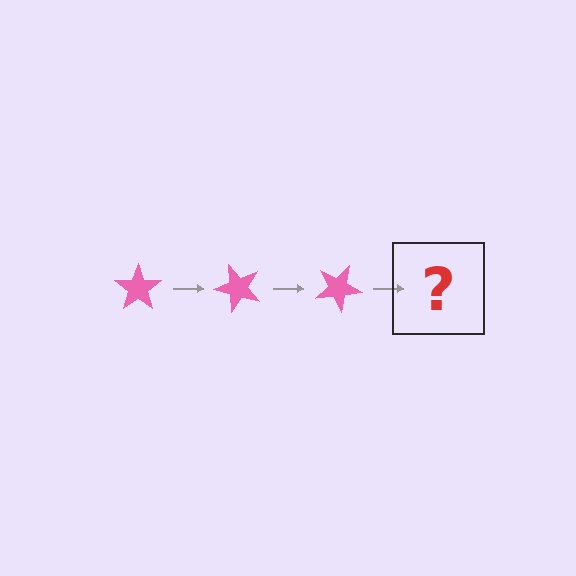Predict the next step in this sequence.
The next step is a pink star rotated 150 degrees.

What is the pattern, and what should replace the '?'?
The pattern is that the star rotates 50 degrees each step. The '?' should be a pink star rotated 150 degrees.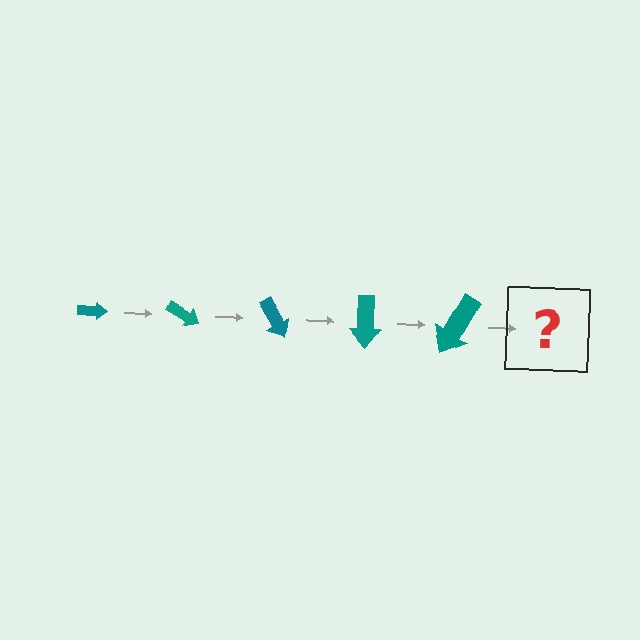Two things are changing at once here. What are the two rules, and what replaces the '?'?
The two rules are that the arrow grows larger each step and it rotates 30 degrees each step. The '?' should be an arrow, larger than the previous one and rotated 150 degrees from the start.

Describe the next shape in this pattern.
It should be an arrow, larger than the previous one and rotated 150 degrees from the start.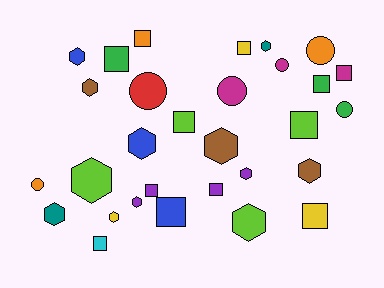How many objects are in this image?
There are 30 objects.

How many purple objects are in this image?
There are 4 purple objects.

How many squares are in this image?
There are 12 squares.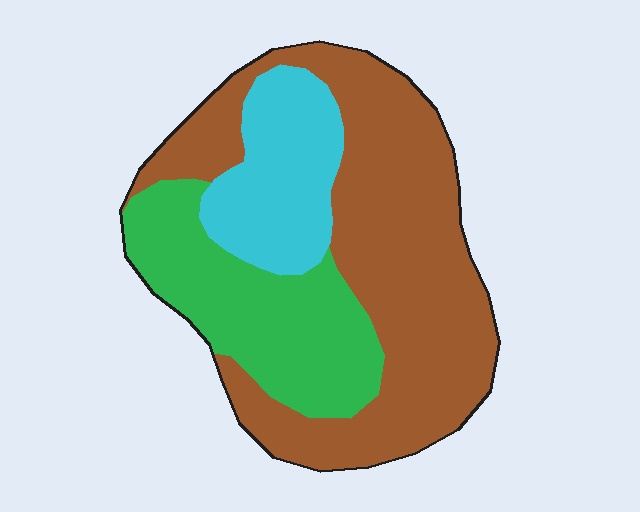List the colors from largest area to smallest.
From largest to smallest: brown, green, cyan.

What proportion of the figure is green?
Green takes up about one quarter (1/4) of the figure.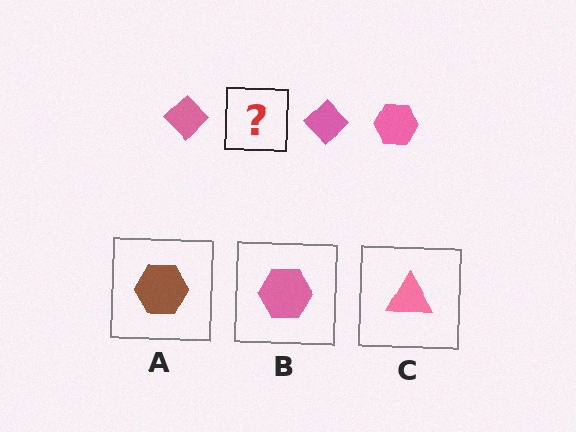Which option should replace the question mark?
Option B.